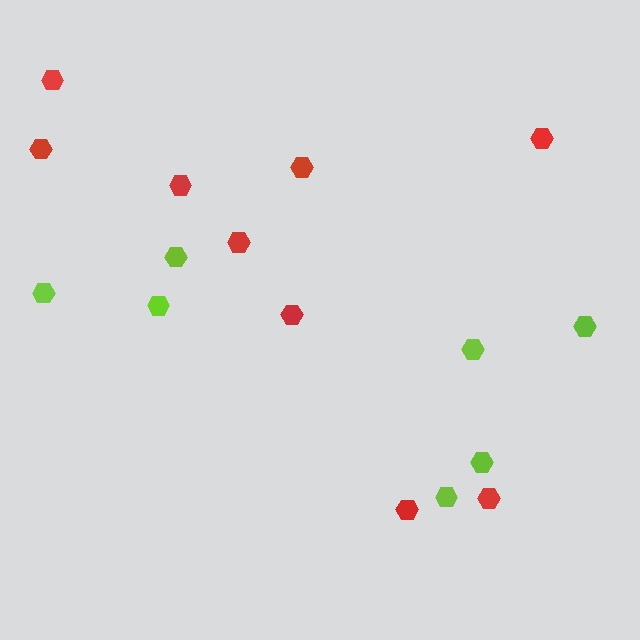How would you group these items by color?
There are 2 groups: one group of red hexagons (9) and one group of lime hexagons (7).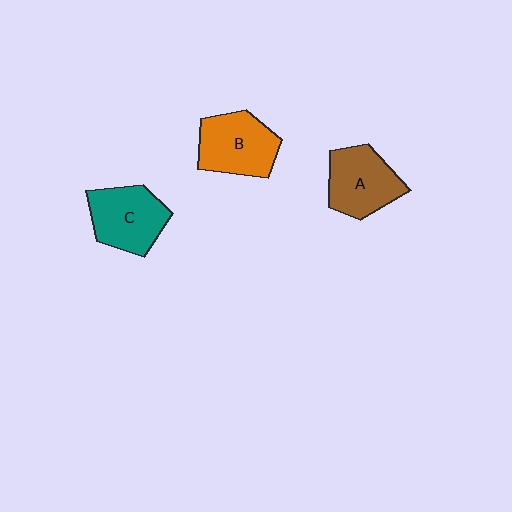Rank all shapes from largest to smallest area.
From largest to smallest: B (orange), C (teal), A (brown).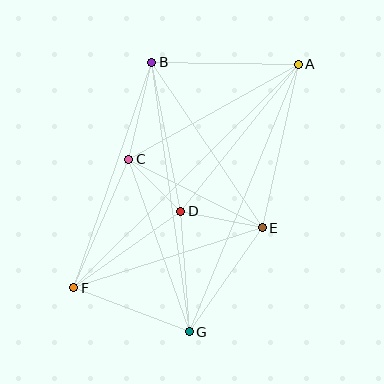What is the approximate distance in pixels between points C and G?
The distance between C and G is approximately 183 pixels.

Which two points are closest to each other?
Points C and D are closest to each other.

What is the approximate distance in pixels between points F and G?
The distance between F and G is approximately 124 pixels.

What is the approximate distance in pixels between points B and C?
The distance between B and C is approximately 100 pixels.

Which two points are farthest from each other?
Points A and F are farthest from each other.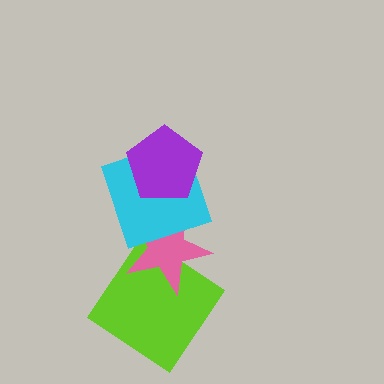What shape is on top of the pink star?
The cyan square is on top of the pink star.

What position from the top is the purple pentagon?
The purple pentagon is 1st from the top.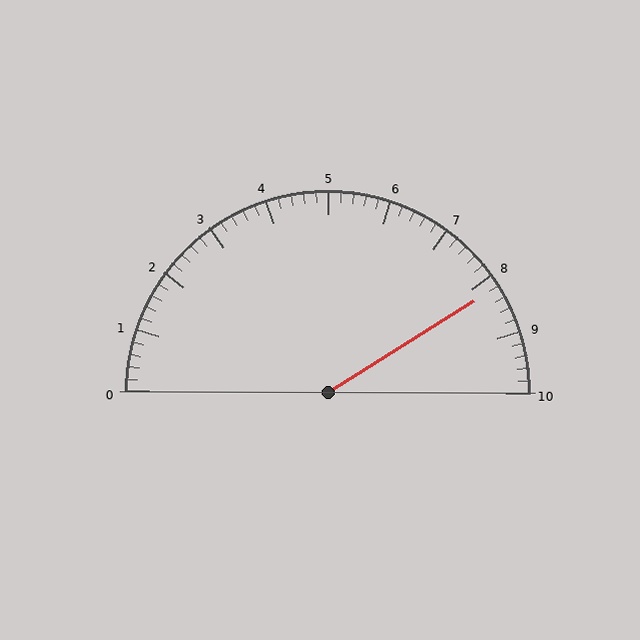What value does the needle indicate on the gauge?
The needle indicates approximately 8.2.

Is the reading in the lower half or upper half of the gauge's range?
The reading is in the upper half of the range (0 to 10).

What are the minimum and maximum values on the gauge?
The gauge ranges from 0 to 10.